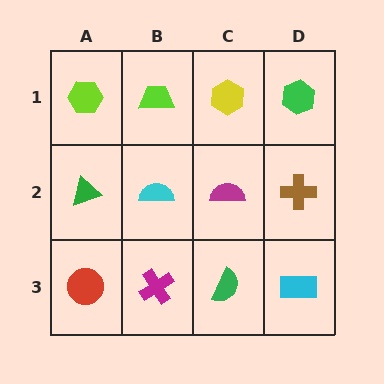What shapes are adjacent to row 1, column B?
A cyan semicircle (row 2, column B), a lime hexagon (row 1, column A), a yellow hexagon (row 1, column C).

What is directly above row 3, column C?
A magenta semicircle.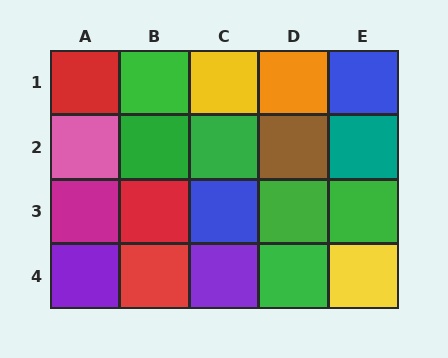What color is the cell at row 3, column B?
Red.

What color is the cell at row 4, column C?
Purple.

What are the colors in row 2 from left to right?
Pink, green, green, brown, teal.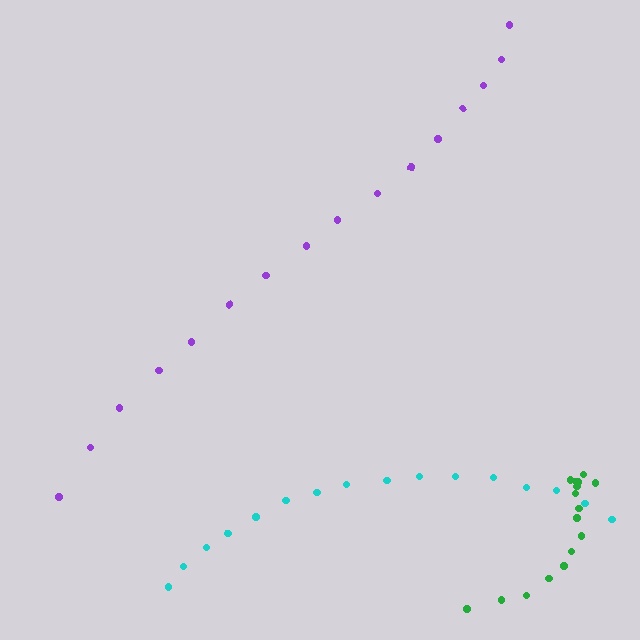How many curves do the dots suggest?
There are 3 distinct paths.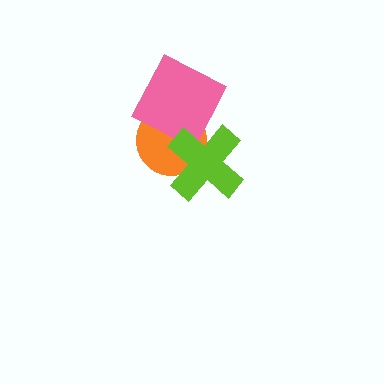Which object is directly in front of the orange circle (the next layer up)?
The pink diamond is directly in front of the orange circle.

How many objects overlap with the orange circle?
2 objects overlap with the orange circle.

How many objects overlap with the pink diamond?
2 objects overlap with the pink diamond.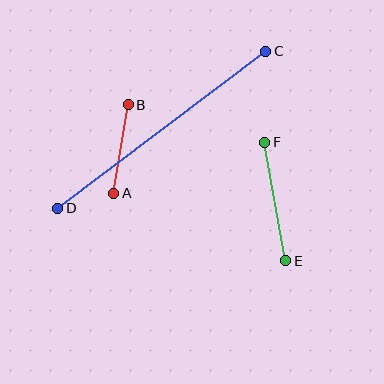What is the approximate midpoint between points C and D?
The midpoint is at approximately (162, 130) pixels.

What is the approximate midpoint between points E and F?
The midpoint is at approximately (275, 202) pixels.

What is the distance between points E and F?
The distance is approximately 121 pixels.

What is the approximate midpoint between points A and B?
The midpoint is at approximately (121, 149) pixels.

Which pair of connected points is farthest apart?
Points C and D are farthest apart.